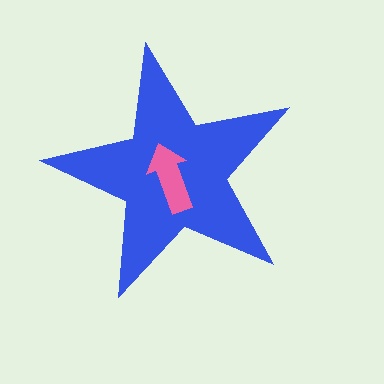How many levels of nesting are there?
2.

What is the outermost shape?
The blue star.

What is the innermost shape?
The pink arrow.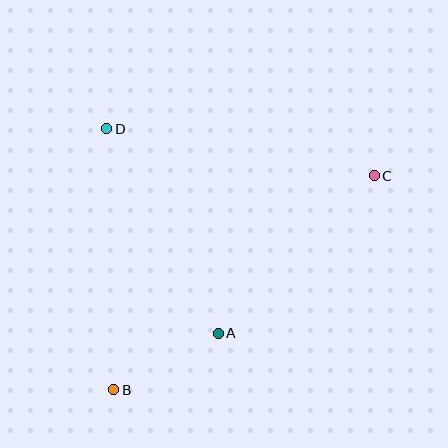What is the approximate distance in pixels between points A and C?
The distance between A and C is approximately 222 pixels.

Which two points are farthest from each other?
Points B and C are farthest from each other.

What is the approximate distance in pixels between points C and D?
The distance between C and D is approximately 271 pixels.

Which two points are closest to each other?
Points A and B are closest to each other.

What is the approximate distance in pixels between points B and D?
The distance between B and D is approximately 261 pixels.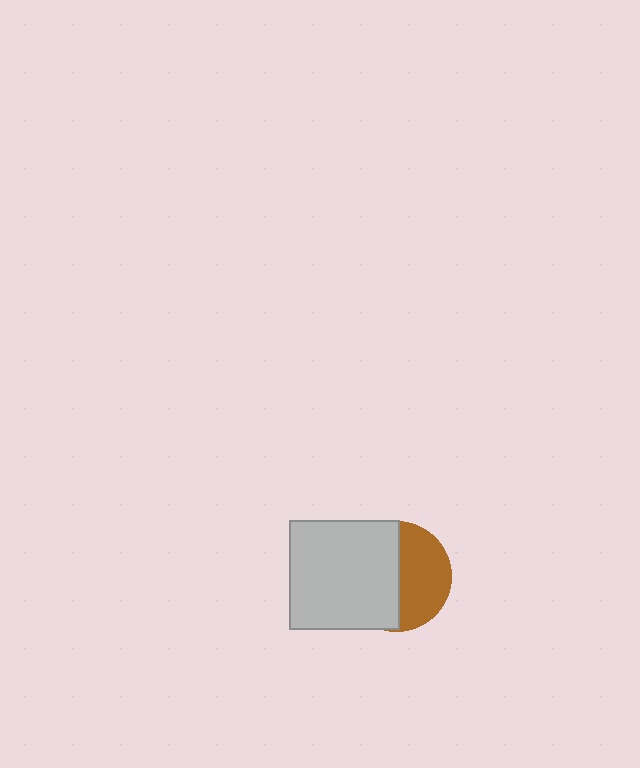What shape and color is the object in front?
The object in front is a light gray square.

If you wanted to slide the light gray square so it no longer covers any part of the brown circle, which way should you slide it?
Slide it left — that is the most direct way to separate the two shapes.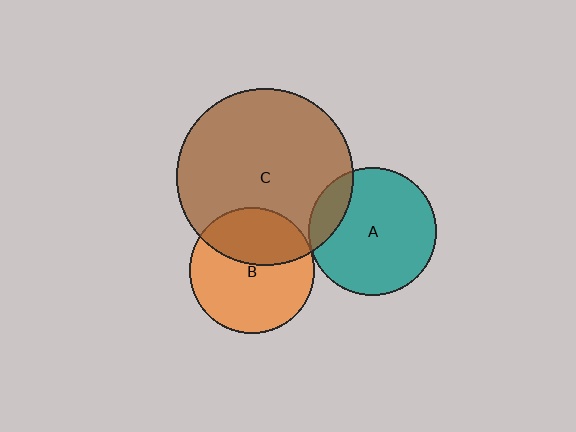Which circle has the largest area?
Circle C (brown).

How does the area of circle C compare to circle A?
Approximately 1.9 times.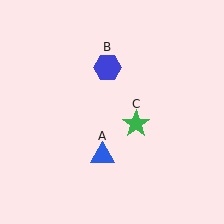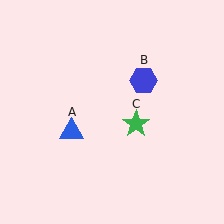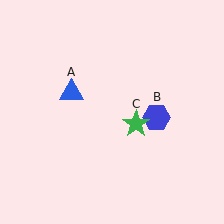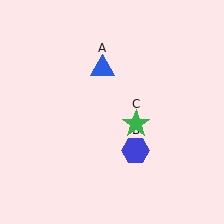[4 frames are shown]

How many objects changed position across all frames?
2 objects changed position: blue triangle (object A), blue hexagon (object B).